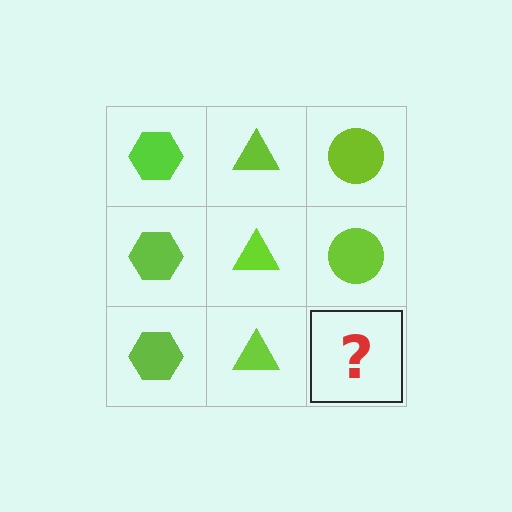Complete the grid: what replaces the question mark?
The question mark should be replaced with a lime circle.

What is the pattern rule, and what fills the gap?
The rule is that each column has a consistent shape. The gap should be filled with a lime circle.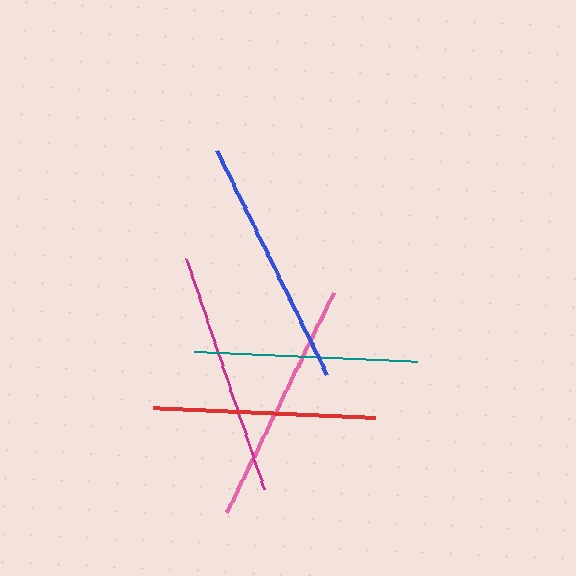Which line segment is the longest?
The blue line is the longest at approximately 250 pixels.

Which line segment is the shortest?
The teal line is the shortest at approximately 223 pixels.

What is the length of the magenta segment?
The magenta segment is approximately 244 pixels long.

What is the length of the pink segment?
The pink segment is approximately 244 pixels long.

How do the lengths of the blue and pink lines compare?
The blue and pink lines are approximately the same length.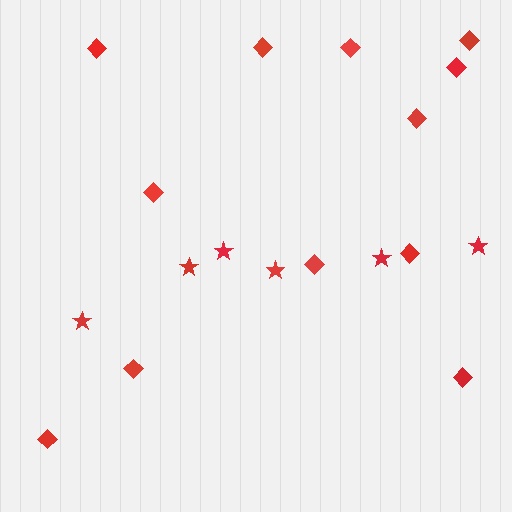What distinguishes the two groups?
There are 2 groups: one group of diamonds (12) and one group of stars (6).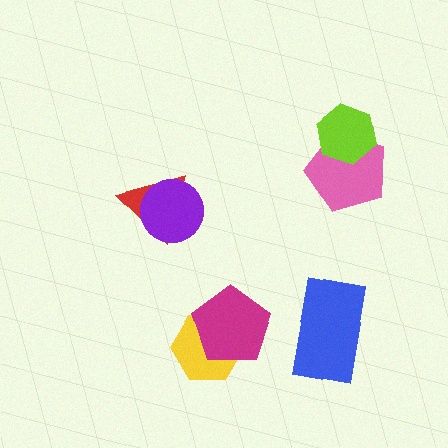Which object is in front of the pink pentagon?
The lime hexagon is in front of the pink pentagon.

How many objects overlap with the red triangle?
1 object overlaps with the red triangle.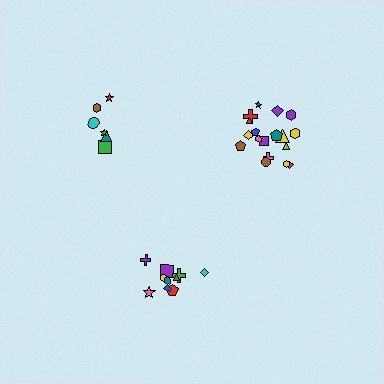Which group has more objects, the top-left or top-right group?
The top-right group.